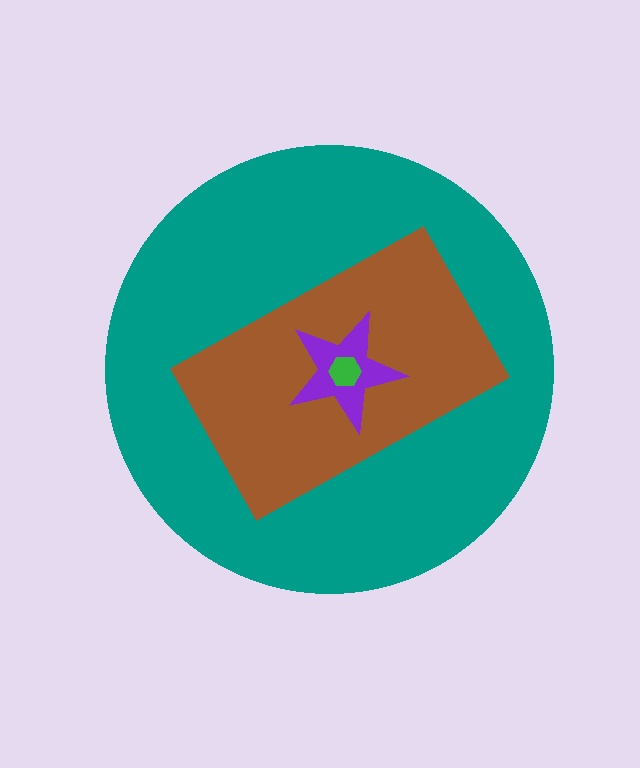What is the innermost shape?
The green hexagon.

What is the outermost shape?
The teal circle.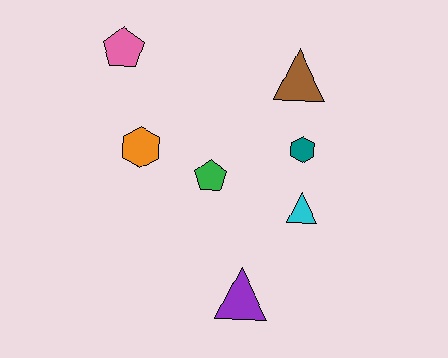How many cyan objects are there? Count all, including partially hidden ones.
There is 1 cyan object.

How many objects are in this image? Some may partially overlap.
There are 7 objects.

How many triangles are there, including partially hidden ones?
There are 3 triangles.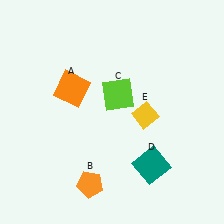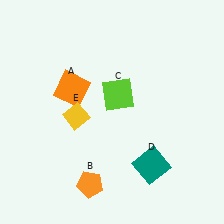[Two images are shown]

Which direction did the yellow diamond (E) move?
The yellow diamond (E) moved left.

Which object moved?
The yellow diamond (E) moved left.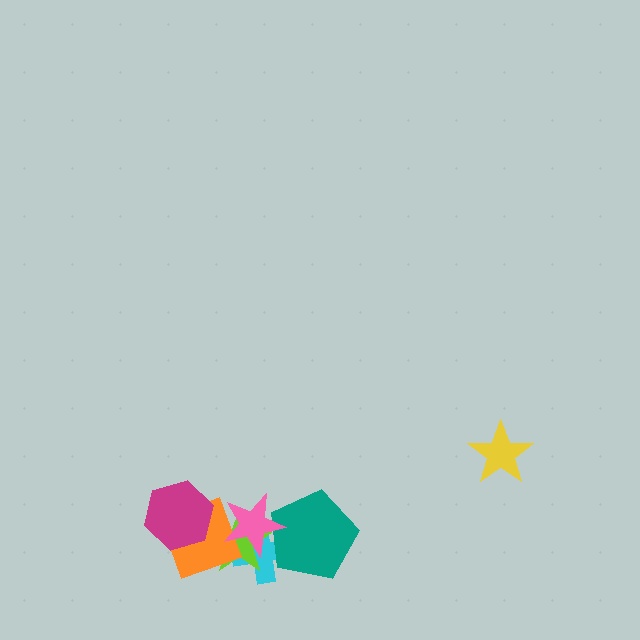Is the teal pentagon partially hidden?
Yes, it is partially covered by another shape.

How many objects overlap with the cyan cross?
4 objects overlap with the cyan cross.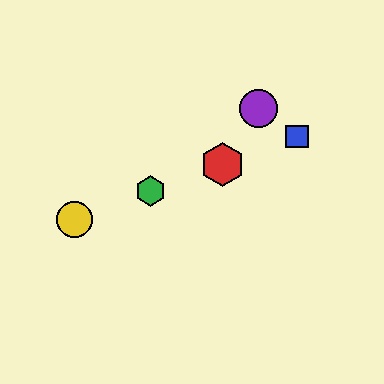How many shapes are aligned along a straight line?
4 shapes (the red hexagon, the blue square, the green hexagon, the yellow circle) are aligned along a straight line.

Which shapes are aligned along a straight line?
The red hexagon, the blue square, the green hexagon, the yellow circle are aligned along a straight line.